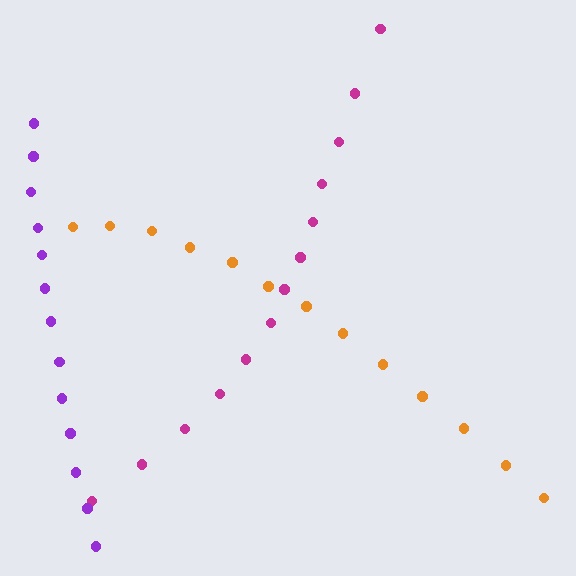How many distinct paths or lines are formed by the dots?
There are 3 distinct paths.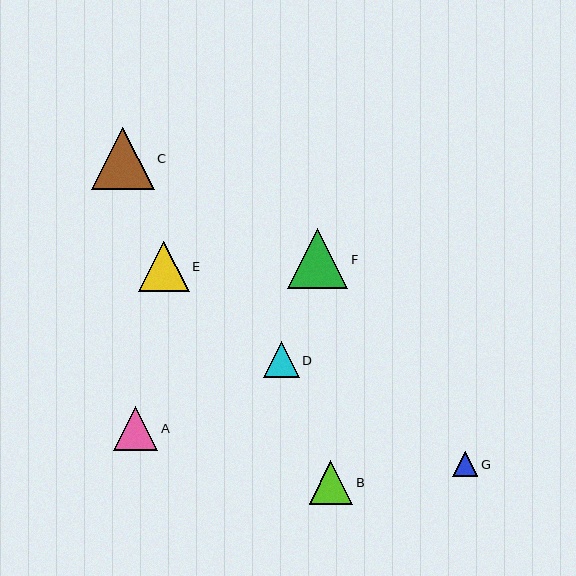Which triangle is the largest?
Triangle C is the largest with a size of approximately 63 pixels.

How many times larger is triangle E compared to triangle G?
Triangle E is approximately 2.0 times the size of triangle G.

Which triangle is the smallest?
Triangle G is the smallest with a size of approximately 25 pixels.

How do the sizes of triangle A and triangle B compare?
Triangle A and triangle B are approximately the same size.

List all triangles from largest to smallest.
From largest to smallest: C, F, E, A, B, D, G.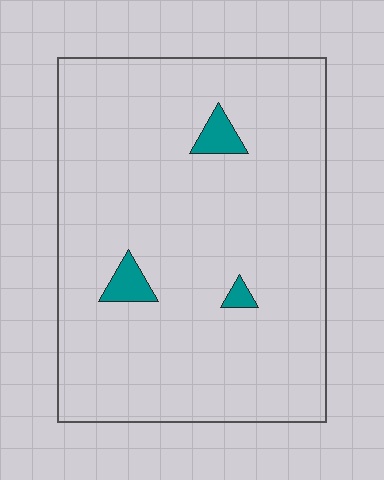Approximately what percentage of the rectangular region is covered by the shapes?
Approximately 5%.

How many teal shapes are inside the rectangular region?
3.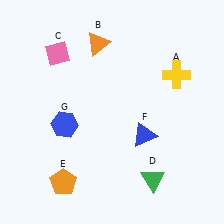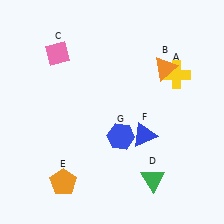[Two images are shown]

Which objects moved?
The objects that moved are: the orange triangle (B), the blue hexagon (G).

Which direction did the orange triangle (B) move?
The orange triangle (B) moved right.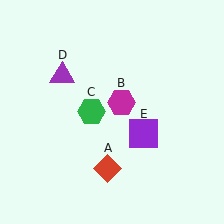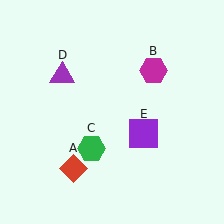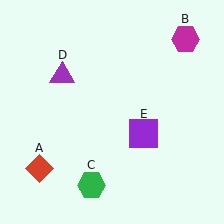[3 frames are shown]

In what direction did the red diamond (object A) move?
The red diamond (object A) moved left.